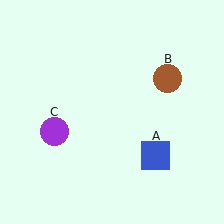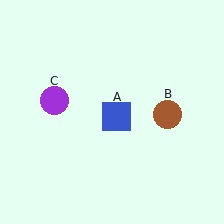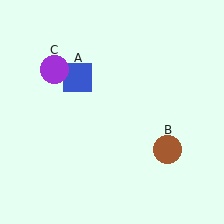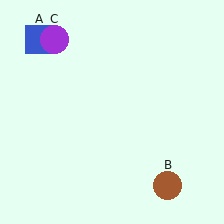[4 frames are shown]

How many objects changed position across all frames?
3 objects changed position: blue square (object A), brown circle (object B), purple circle (object C).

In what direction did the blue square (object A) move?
The blue square (object A) moved up and to the left.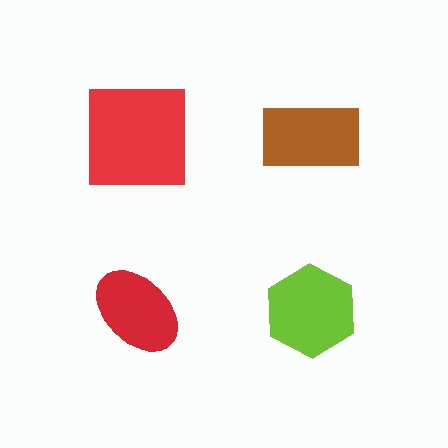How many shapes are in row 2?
2 shapes.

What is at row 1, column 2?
A brown rectangle.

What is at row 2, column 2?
A lime hexagon.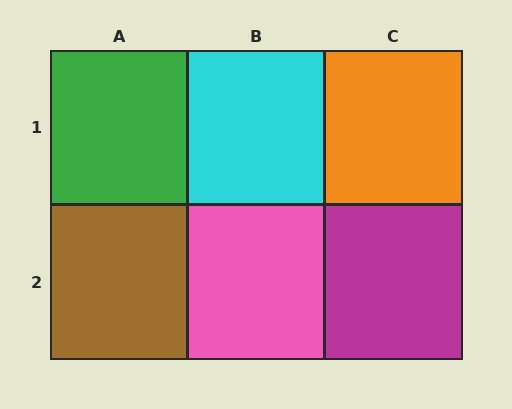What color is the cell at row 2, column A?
Brown.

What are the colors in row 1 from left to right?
Green, cyan, orange.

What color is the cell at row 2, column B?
Pink.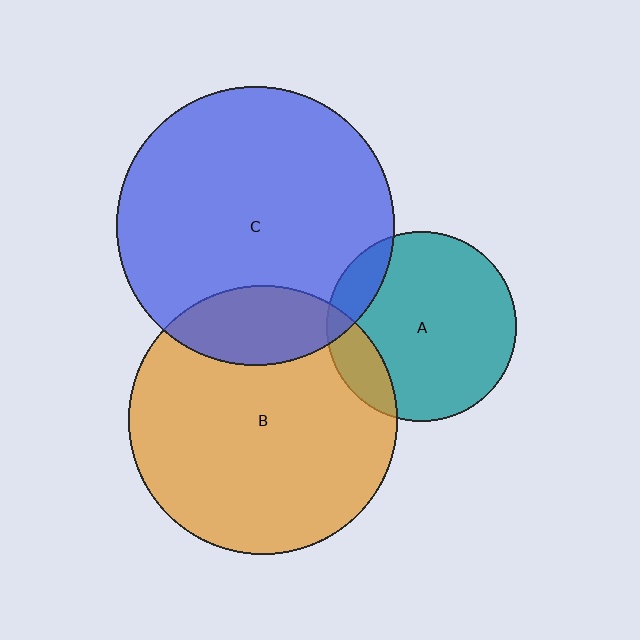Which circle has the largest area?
Circle C (blue).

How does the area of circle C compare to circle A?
Approximately 2.1 times.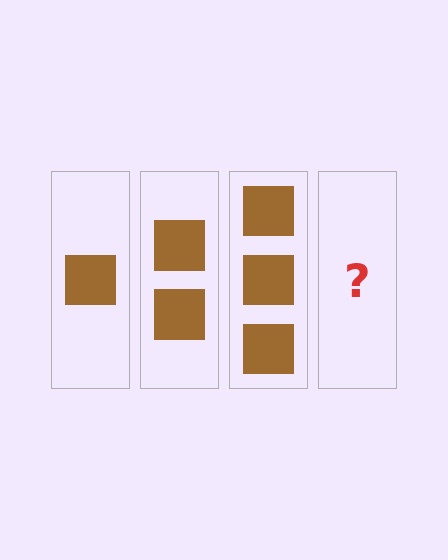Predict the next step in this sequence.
The next step is 4 squares.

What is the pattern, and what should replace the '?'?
The pattern is that each step adds one more square. The '?' should be 4 squares.